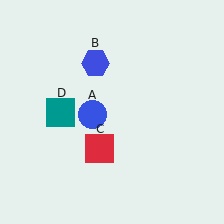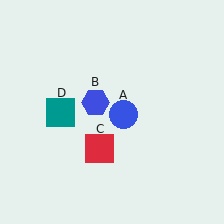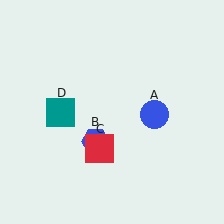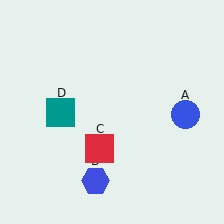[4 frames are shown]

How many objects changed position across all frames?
2 objects changed position: blue circle (object A), blue hexagon (object B).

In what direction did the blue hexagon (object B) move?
The blue hexagon (object B) moved down.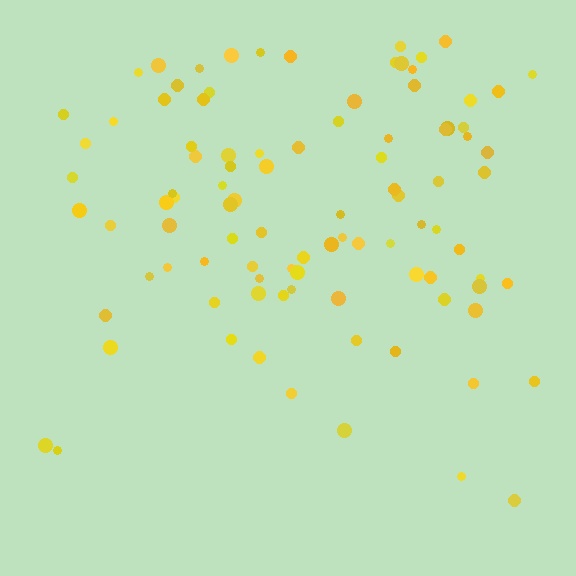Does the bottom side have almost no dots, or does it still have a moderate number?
Still a moderate number, just noticeably fewer than the top.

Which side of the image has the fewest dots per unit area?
The bottom.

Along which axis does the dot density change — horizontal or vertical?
Vertical.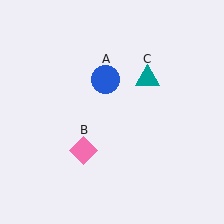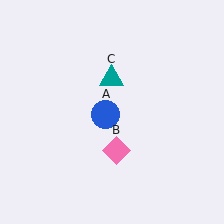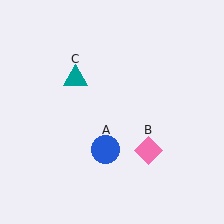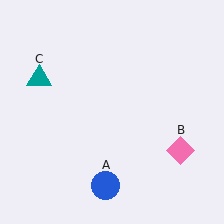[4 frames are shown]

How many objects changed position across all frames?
3 objects changed position: blue circle (object A), pink diamond (object B), teal triangle (object C).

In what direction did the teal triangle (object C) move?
The teal triangle (object C) moved left.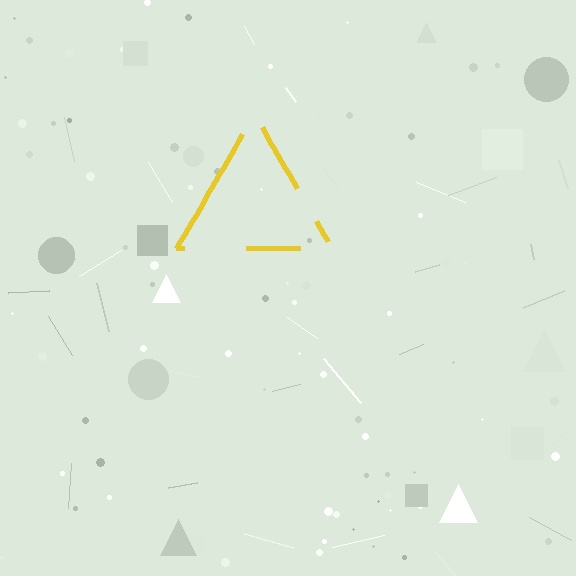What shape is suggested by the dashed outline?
The dashed outline suggests a triangle.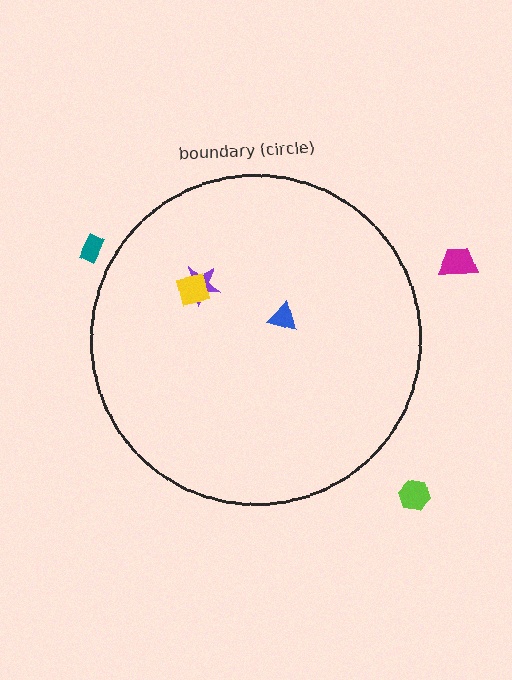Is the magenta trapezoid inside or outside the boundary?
Outside.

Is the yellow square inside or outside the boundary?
Inside.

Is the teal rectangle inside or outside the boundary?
Outside.